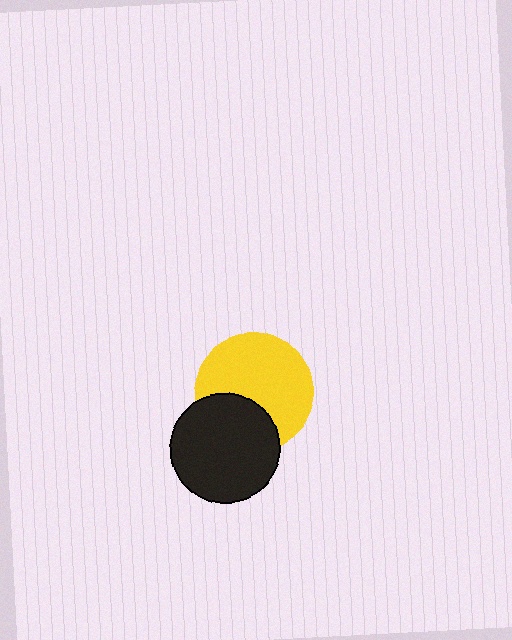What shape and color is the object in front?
The object in front is a black circle.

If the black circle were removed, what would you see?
You would see the complete yellow circle.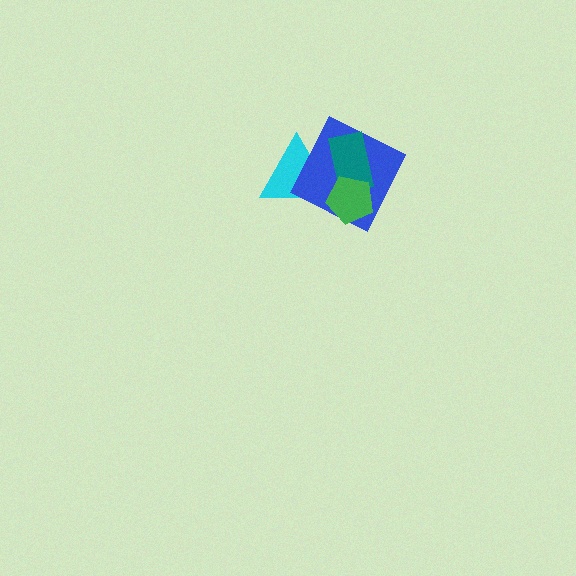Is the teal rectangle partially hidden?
Yes, it is partially covered by another shape.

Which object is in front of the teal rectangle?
The green pentagon is in front of the teal rectangle.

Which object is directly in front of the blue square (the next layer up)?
The teal rectangle is directly in front of the blue square.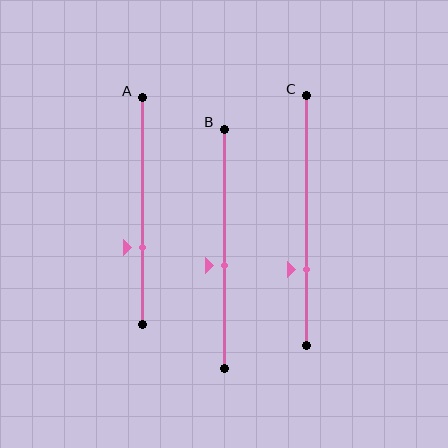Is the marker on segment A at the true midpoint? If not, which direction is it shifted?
No, the marker on segment A is shifted downward by about 16% of the segment length.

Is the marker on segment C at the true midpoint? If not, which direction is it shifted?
No, the marker on segment C is shifted downward by about 19% of the segment length.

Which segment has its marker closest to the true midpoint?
Segment B has its marker closest to the true midpoint.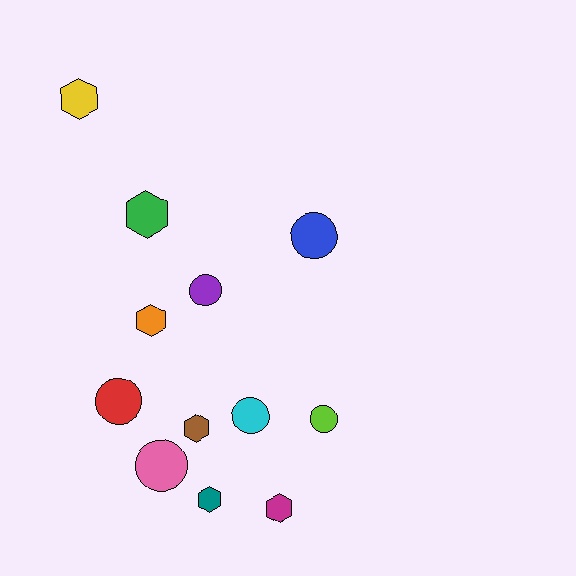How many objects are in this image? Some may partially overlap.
There are 12 objects.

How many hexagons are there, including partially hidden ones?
There are 6 hexagons.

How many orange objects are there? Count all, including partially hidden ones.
There is 1 orange object.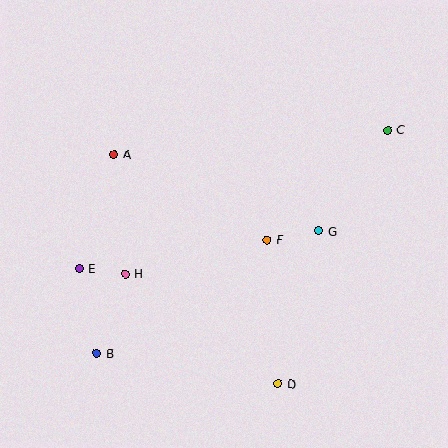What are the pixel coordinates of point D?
Point D is at (278, 384).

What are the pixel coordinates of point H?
Point H is at (126, 274).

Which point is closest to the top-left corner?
Point A is closest to the top-left corner.